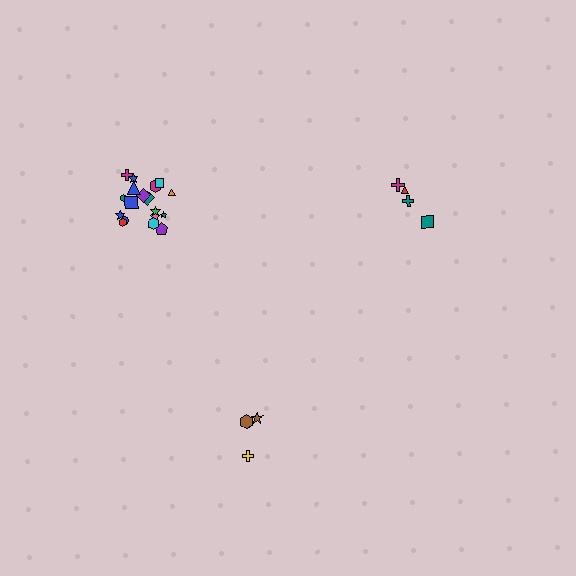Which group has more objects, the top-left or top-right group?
The top-left group.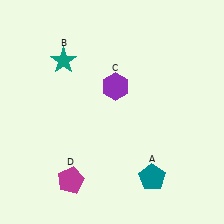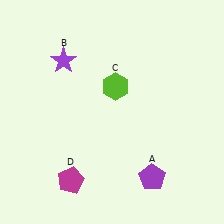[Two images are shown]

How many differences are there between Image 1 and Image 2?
There are 3 differences between the two images.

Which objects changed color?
A changed from teal to purple. B changed from teal to purple. C changed from purple to lime.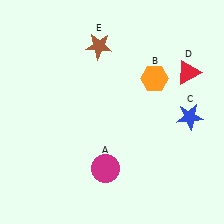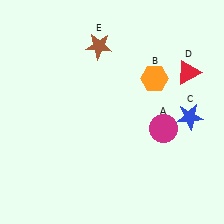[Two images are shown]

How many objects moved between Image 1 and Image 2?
1 object moved between the two images.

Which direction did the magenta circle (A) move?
The magenta circle (A) moved right.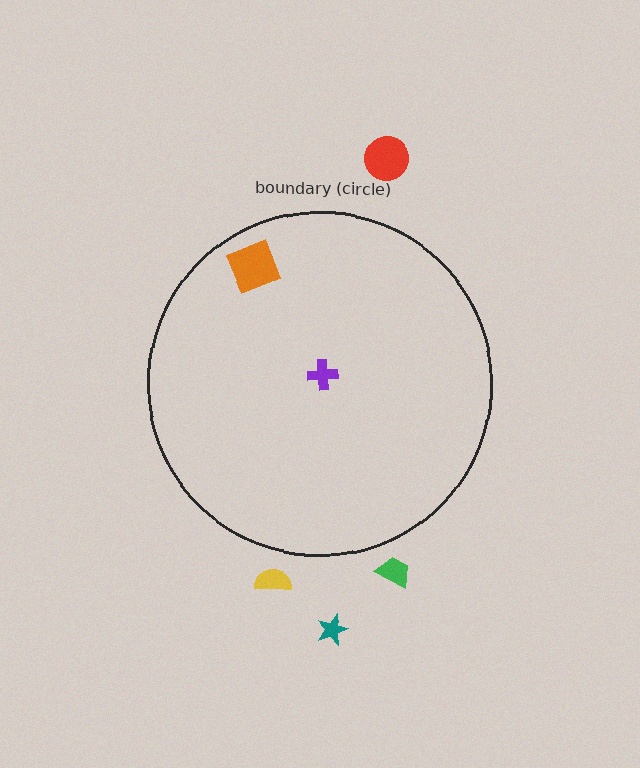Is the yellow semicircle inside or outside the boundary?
Outside.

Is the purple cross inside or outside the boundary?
Inside.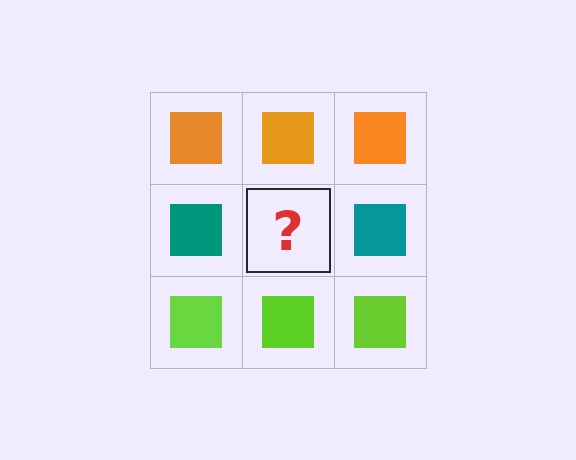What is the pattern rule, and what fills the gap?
The rule is that each row has a consistent color. The gap should be filled with a teal square.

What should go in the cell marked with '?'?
The missing cell should contain a teal square.